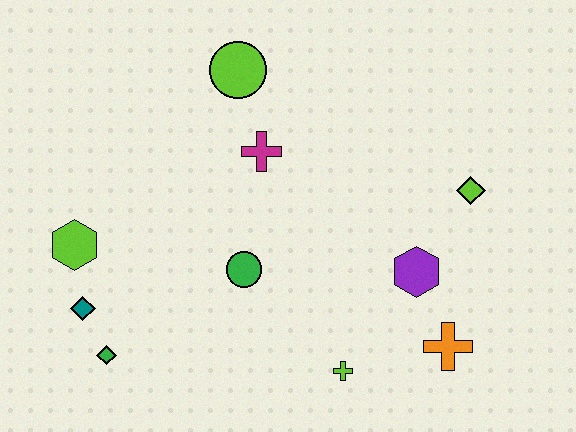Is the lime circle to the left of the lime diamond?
Yes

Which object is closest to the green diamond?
The teal diamond is closest to the green diamond.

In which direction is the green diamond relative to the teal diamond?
The green diamond is below the teal diamond.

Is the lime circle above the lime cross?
Yes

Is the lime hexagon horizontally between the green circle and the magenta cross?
No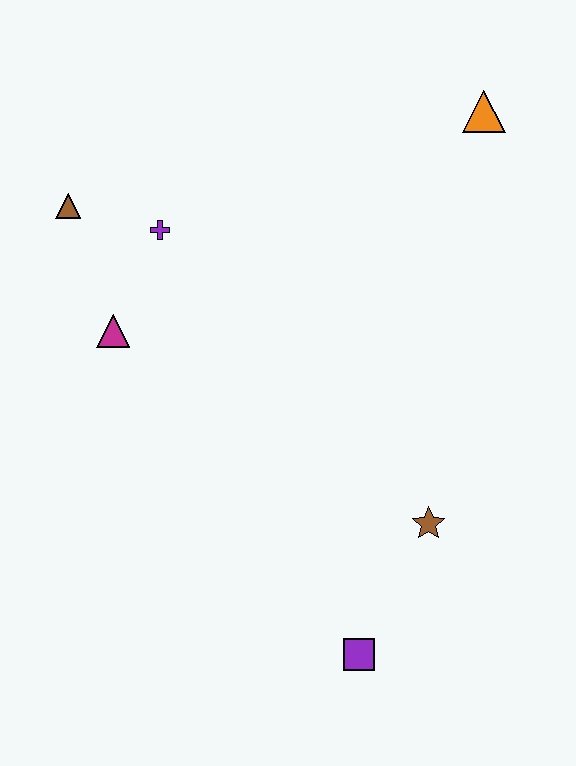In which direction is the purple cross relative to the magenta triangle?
The purple cross is above the magenta triangle.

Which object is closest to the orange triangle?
The purple cross is closest to the orange triangle.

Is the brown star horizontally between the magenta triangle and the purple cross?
No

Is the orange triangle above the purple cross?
Yes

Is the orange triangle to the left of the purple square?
No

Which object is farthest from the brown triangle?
The purple square is farthest from the brown triangle.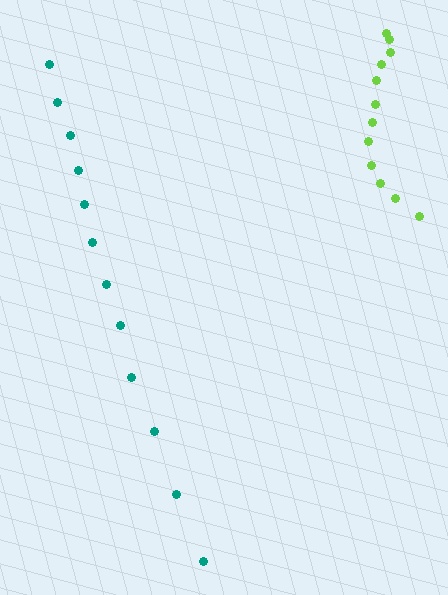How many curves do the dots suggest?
There are 2 distinct paths.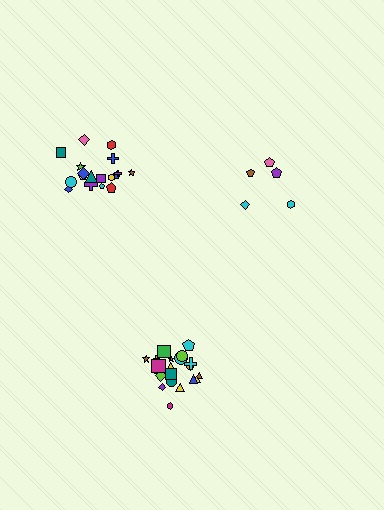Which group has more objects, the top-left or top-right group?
The top-left group.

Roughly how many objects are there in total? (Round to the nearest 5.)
Roughly 45 objects in total.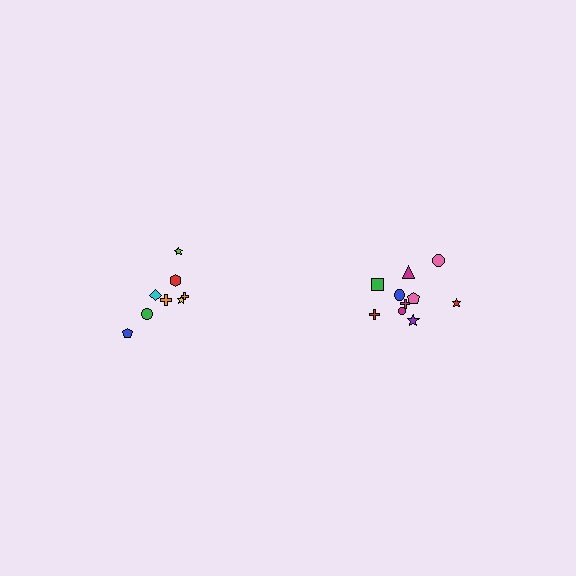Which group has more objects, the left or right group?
The right group.